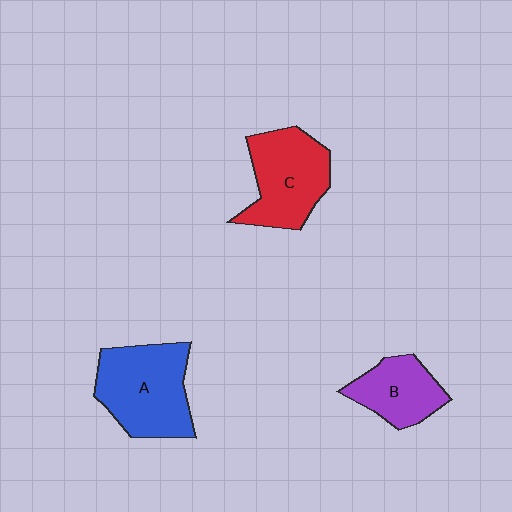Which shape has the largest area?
Shape A (blue).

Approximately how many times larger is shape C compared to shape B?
Approximately 1.4 times.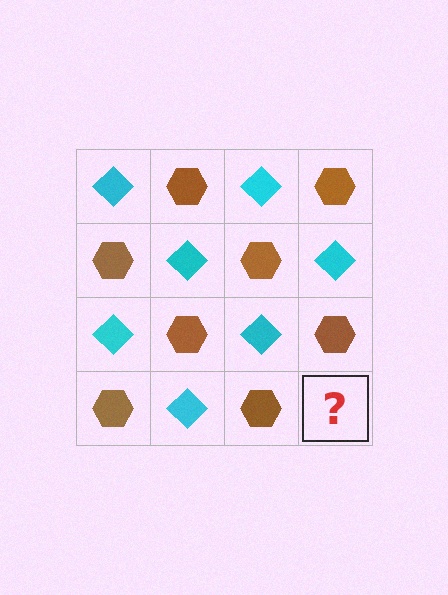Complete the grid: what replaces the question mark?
The question mark should be replaced with a cyan diamond.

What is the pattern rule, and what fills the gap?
The rule is that it alternates cyan diamond and brown hexagon in a checkerboard pattern. The gap should be filled with a cyan diamond.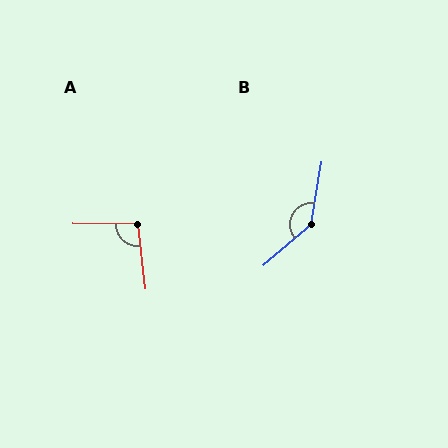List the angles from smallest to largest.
A (98°), B (140°).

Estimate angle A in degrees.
Approximately 98 degrees.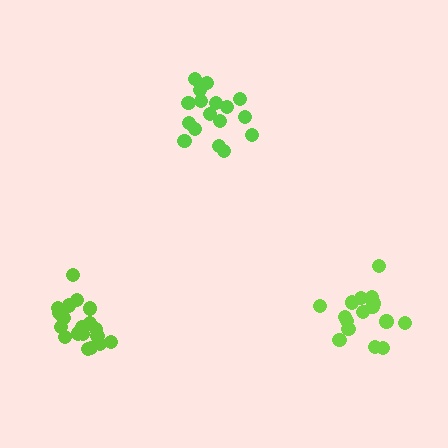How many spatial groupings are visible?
There are 3 spatial groupings.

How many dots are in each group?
Group 1: 17 dots, Group 2: 17 dots, Group 3: 19 dots (53 total).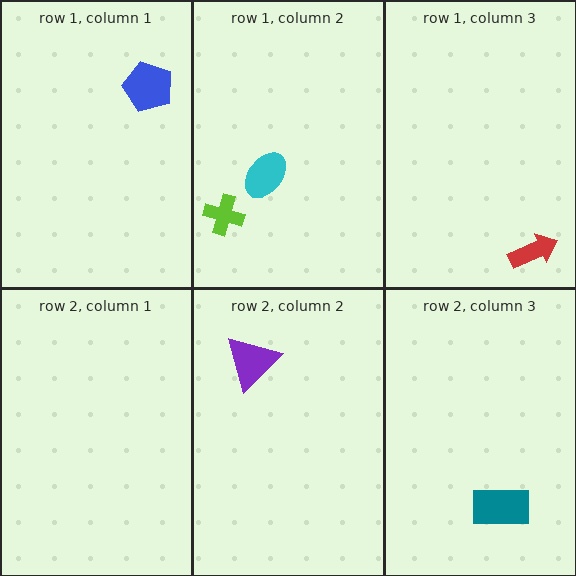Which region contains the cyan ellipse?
The row 1, column 2 region.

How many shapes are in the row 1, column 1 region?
1.